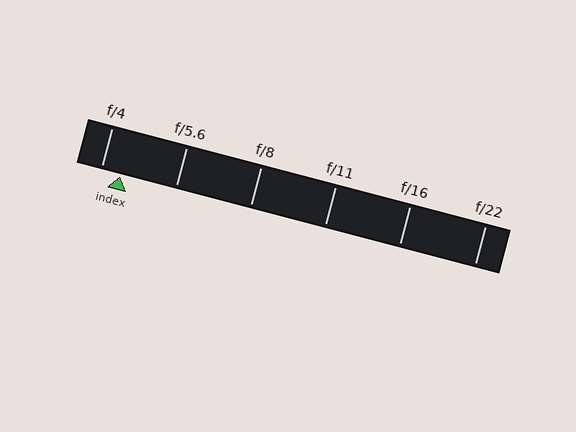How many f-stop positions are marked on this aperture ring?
There are 6 f-stop positions marked.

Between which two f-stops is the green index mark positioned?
The index mark is between f/4 and f/5.6.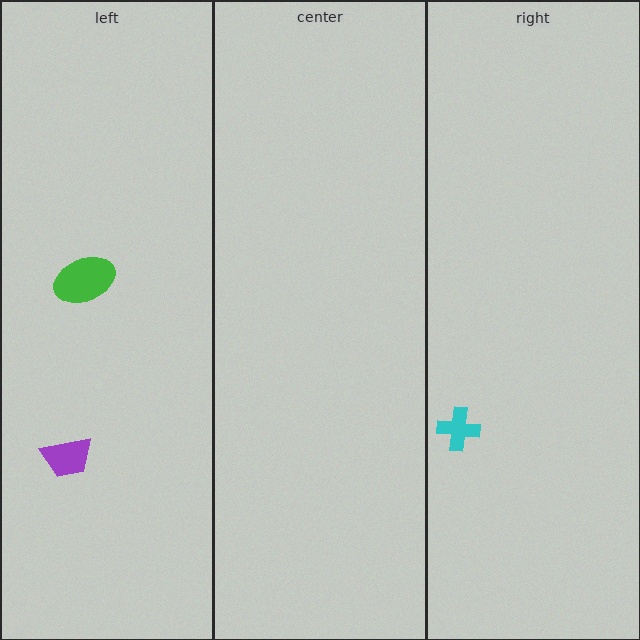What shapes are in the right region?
The cyan cross.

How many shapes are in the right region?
1.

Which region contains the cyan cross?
The right region.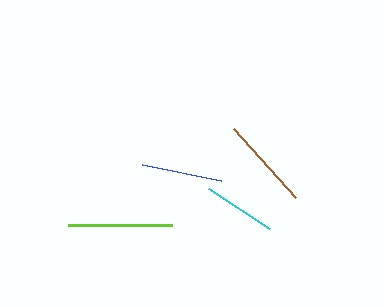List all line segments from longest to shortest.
From longest to shortest: lime, brown, blue, cyan.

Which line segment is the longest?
The lime line is the longest at approximately 104 pixels.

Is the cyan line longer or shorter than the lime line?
The lime line is longer than the cyan line.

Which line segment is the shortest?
The cyan line is the shortest at approximately 73 pixels.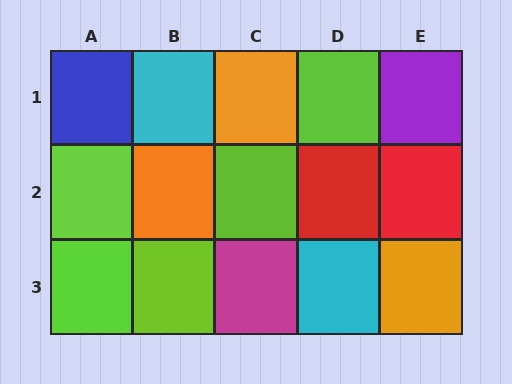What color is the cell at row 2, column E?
Red.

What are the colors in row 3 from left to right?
Lime, lime, magenta, cyan, orange.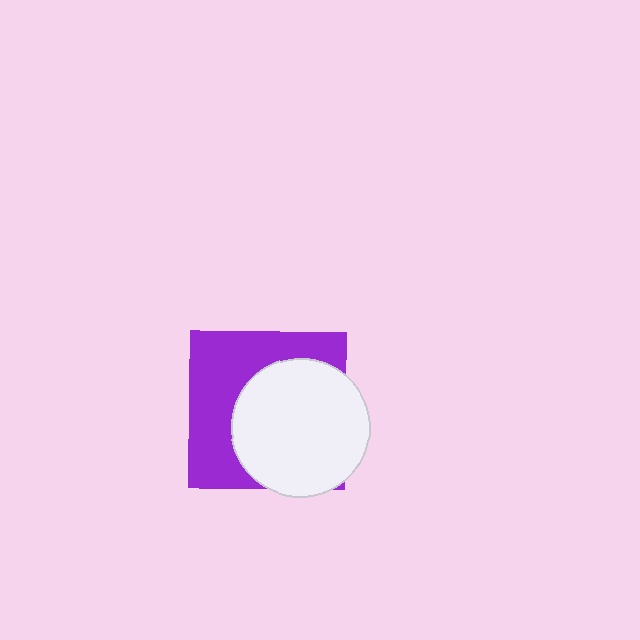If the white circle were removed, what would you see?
You would see the complete purple square.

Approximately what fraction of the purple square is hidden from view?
Roughly 53% of the purple square is hidden behind the white circle.